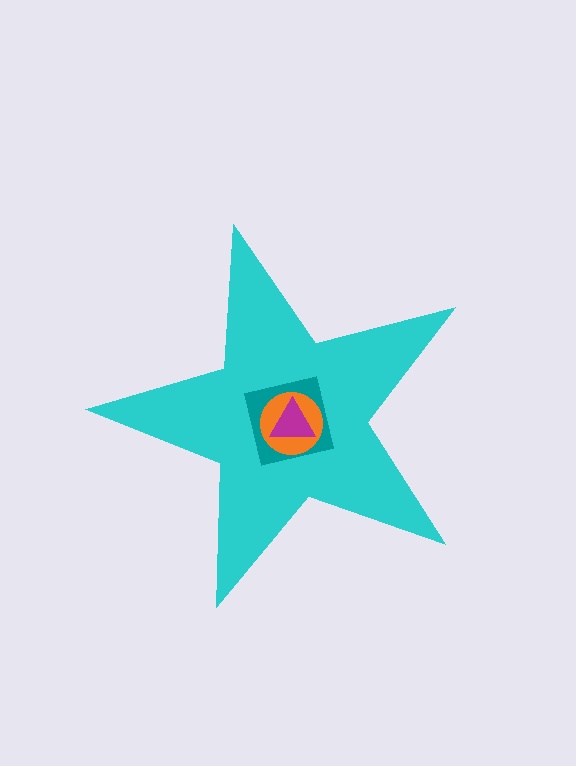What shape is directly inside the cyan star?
The teal square.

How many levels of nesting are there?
4.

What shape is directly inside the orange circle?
The magenta triangle.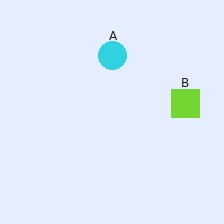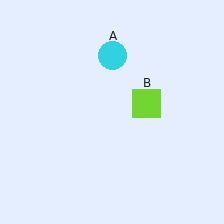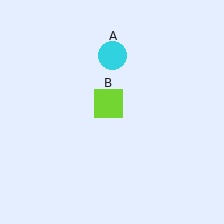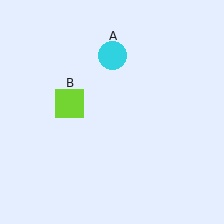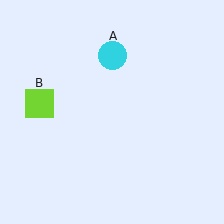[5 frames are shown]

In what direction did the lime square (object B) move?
The lime square (object B) moved left.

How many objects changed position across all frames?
1 object changed position: lime square (object B).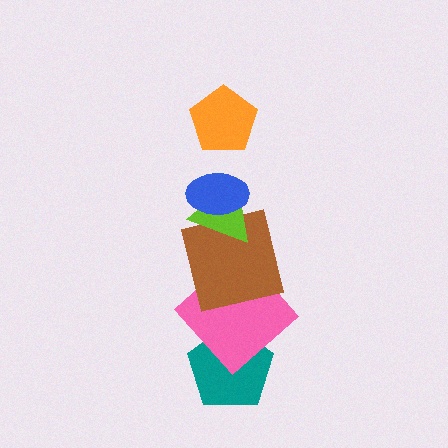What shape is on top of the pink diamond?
The brown square is on top of the pink diamond.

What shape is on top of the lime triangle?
The blue ellipse is on top of the lime triangle.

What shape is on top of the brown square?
The lime triangle is on top of the brown square.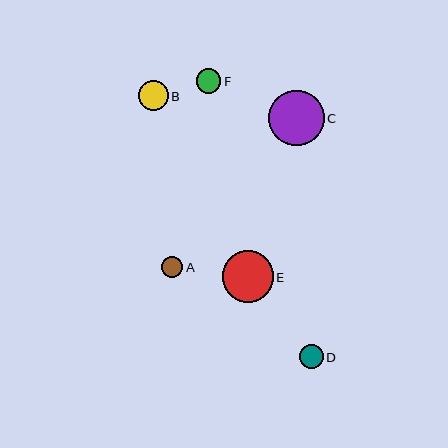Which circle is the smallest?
Circle A is the smallest with a size of approximately 21 pixels.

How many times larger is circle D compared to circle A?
Circle D is approximately 1.1 times the size of circle A.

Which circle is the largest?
Circle C is the largest with a size of approximately 56 pixels.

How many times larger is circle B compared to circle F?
Circle B is approximately 1.2 times the size of circle F.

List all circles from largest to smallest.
From largest to smallest: C, E, B, F, D, A.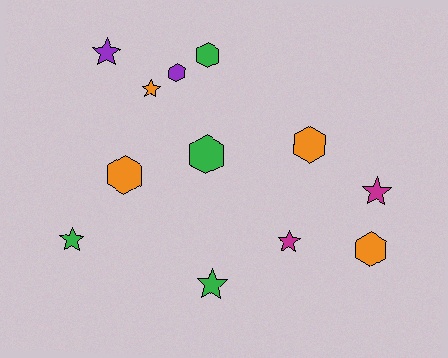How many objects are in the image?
There are 12 objects.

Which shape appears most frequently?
Star, with 6 objects.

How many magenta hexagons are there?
There are no magenta hexagons.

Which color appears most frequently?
Orange, with 4 objects.